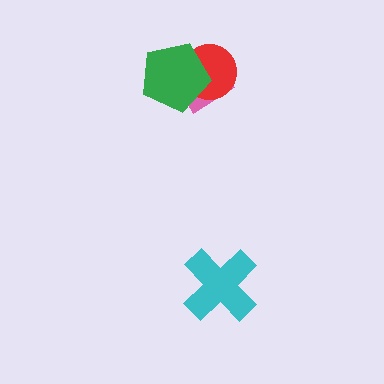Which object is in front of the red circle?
The green pentagon is in front of the red circle.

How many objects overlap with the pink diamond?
2 objects overlap with the pink diamond.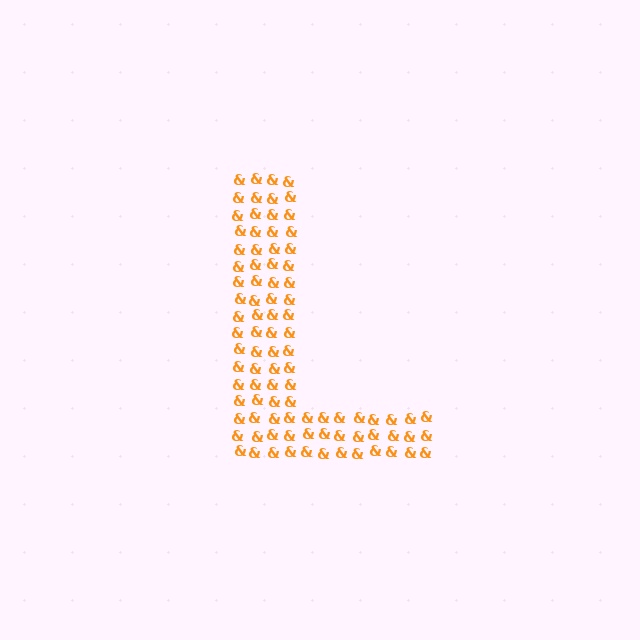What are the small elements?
The small elements are ampersands.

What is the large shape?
The large shape is the letter L.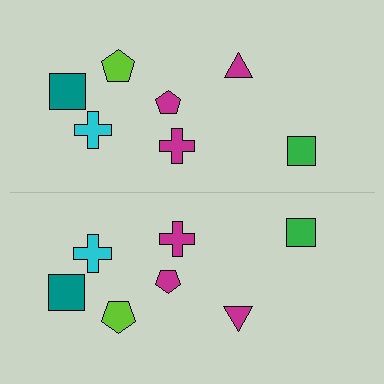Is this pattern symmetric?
Yes, this pattern has bilateral (reflection) symmetry.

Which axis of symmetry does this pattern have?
The pattern has a horizontal axis of symmetry running through the center of the image.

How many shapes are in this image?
There are 14 shapes in this image.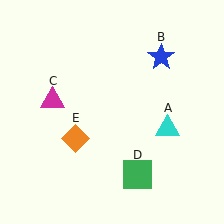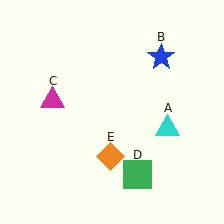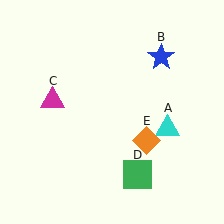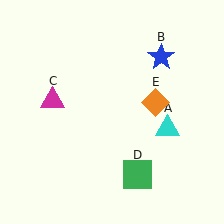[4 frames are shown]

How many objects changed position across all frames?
1 object changed position: orange diamond (object E).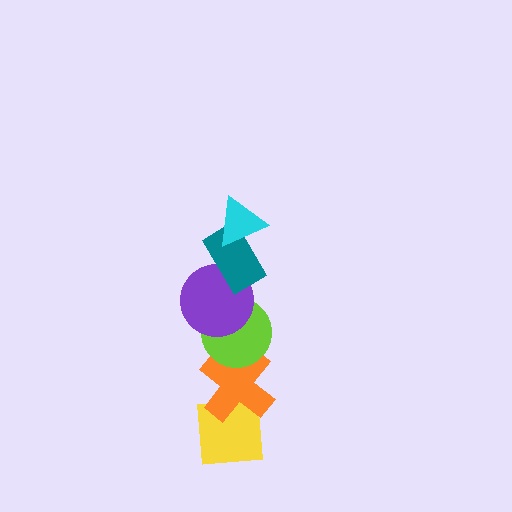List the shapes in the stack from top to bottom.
From top to bottom: the cyan triangle, the teal rectangle, the purple circle, the lime circle, the orange cross, the yellow square.